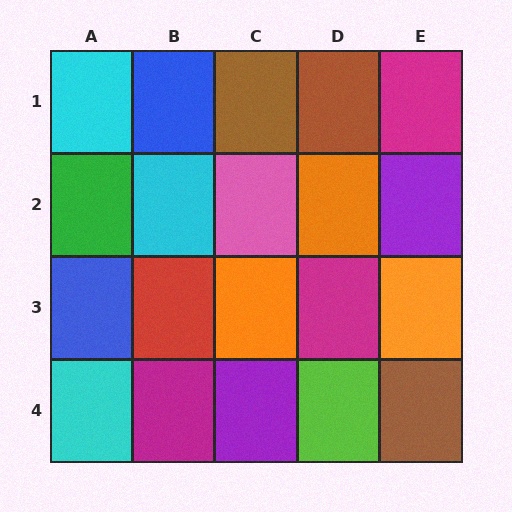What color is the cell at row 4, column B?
Magenta.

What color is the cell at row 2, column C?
Pink.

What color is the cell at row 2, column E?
Purple.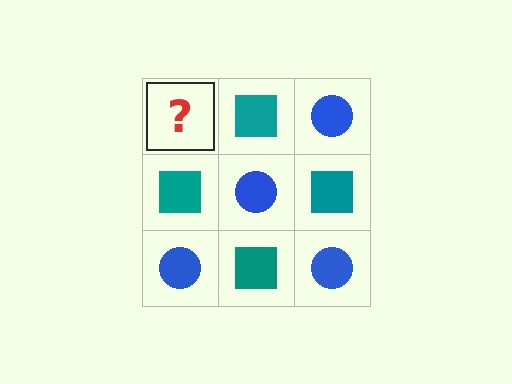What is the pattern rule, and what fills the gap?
The rule is that it alternates blue circle and teal square in a checkerboard pattern. The gap should be filled with a blue circle.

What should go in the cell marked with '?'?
The missing cell should contain a blue circle.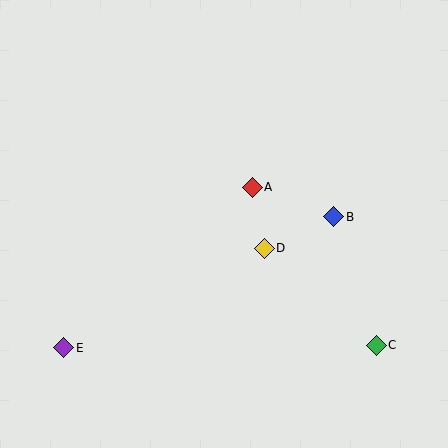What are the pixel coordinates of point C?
Point C is at (376, 345).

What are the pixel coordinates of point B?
Point B is at (334, 217).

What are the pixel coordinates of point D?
Point D is at (264, 248).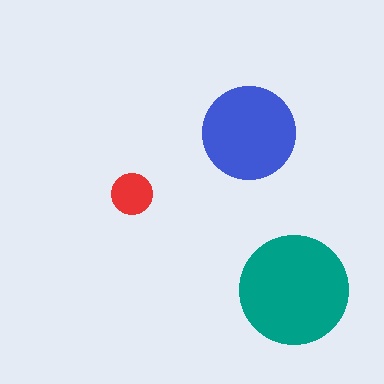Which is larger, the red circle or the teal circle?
The teal one.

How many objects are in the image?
There are 3 objects in the image.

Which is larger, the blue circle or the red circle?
The blue one.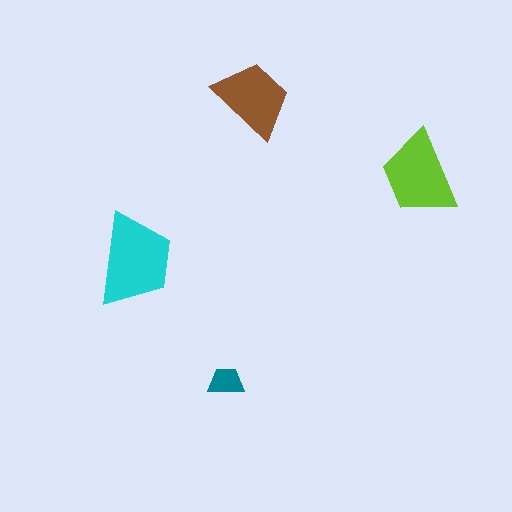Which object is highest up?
The brown trapezoid is topmost.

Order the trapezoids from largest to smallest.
the cyan one, the lime one, the brown one, the teal one.